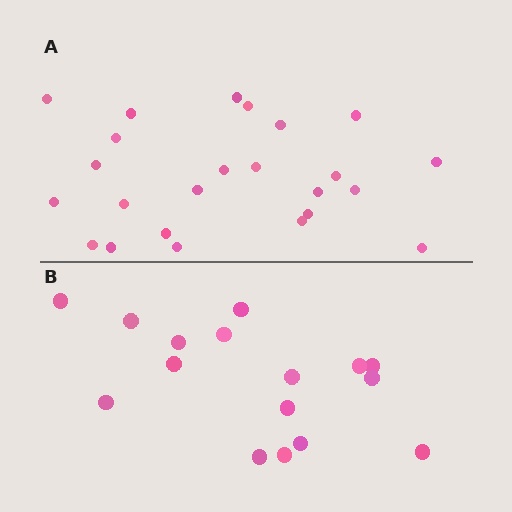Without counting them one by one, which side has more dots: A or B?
Region A (the top region) has more dots.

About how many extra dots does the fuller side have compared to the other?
Region A has roughly 8 or so more dots than region B.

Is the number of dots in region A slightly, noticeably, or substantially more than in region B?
Region A has substantially more. The ratio is roughly 1.5 to 1.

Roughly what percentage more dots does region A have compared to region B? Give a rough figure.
About 50% more.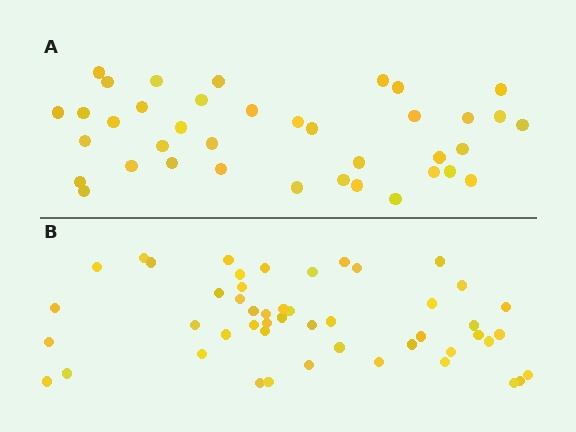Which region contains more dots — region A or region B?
Region B (the bottom region) has more dots.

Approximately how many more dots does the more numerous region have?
Region B has roughly 12 or so more dots than region A.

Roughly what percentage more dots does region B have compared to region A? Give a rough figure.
About 30% more.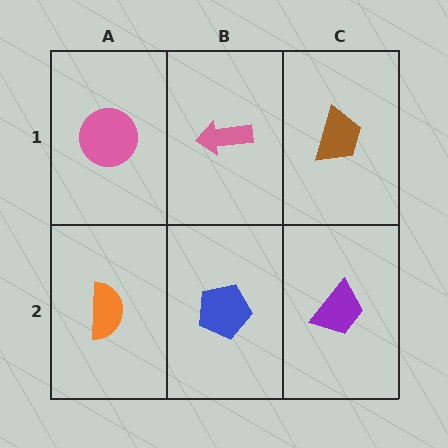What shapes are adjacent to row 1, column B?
A blue pentagon (row 2, column B), a pink circle (row 1, column A), a brown trapezoid (row 1, column C).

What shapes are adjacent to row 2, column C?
A brown trapezoid (row 1, column C), a blue pentagon (row 2, column B).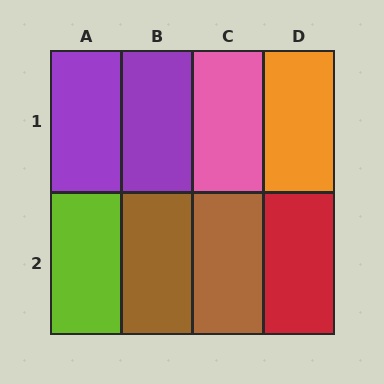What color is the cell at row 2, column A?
Lime.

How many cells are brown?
2 cells are brown.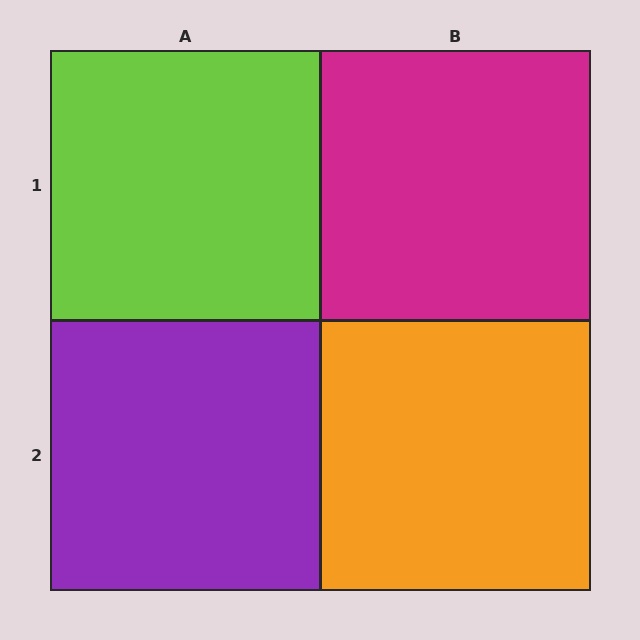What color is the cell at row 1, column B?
Magenta.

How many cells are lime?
1 cell is lime.